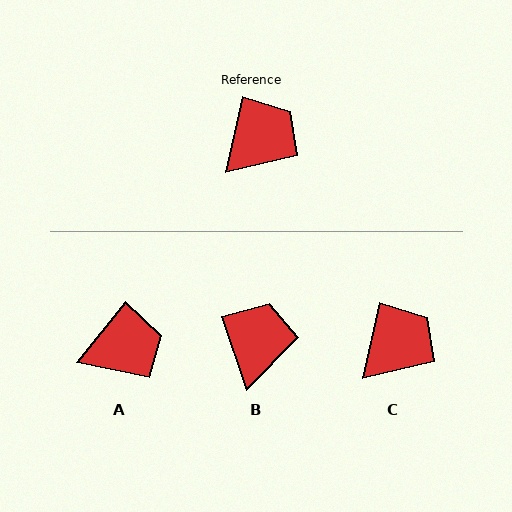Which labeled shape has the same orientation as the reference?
C.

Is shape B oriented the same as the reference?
No, it is off by about 32 degrees.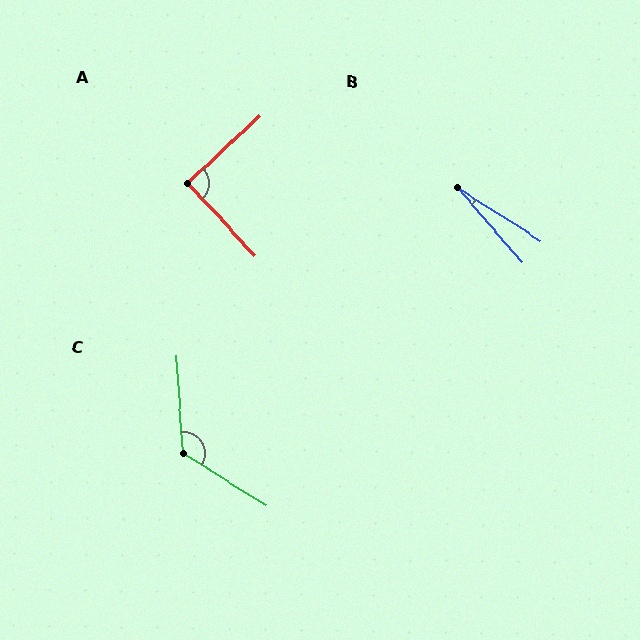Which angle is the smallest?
B, at approximately 16 degrees.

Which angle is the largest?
C, at approximately 126 degrees.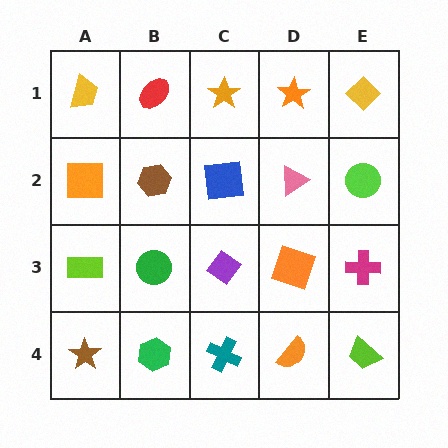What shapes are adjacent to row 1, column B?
A brown hexagon (row 2, column B), a yellow trapezoid (row 1, column A), an orange star (row 1, column C).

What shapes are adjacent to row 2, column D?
An orange star (row 1, column D), an orange square (row 3, column D), a blue square (row 2, column C), a lime circle (row 2, column E).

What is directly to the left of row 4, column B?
A brown star.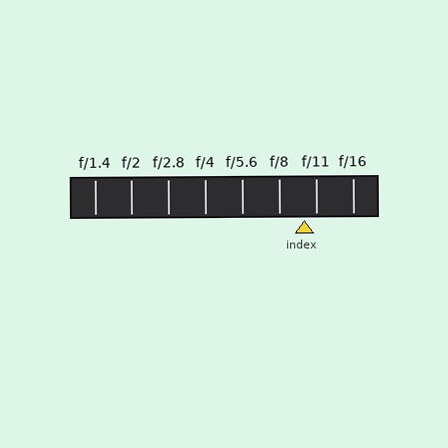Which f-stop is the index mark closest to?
The index mark is closest to f/11.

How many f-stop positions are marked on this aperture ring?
There are 8 f-stop positions marked.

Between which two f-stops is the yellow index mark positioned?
The index mark is between f/8 and f/11.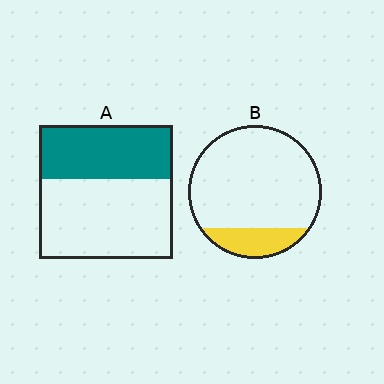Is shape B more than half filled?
No.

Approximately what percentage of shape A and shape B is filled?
A is approximately 40% and B is approximately 15%.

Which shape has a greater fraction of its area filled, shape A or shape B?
Shape A.